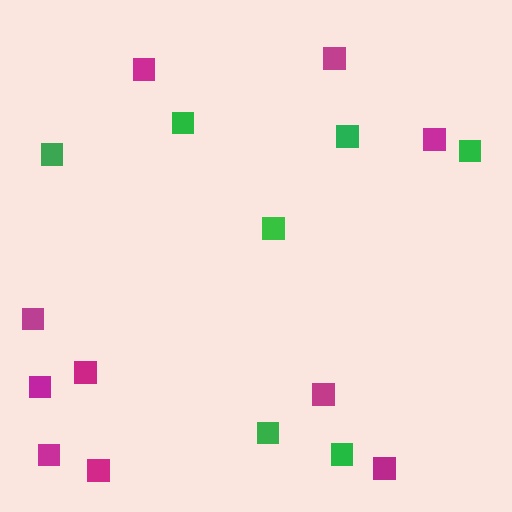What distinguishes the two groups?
There are 2 groups: one group of green squares (7) and one group of magenta squares (10).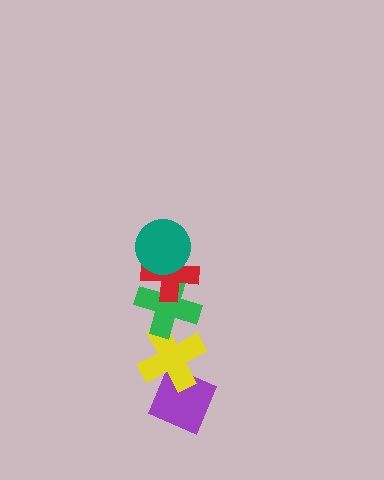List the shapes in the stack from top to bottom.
From top to bottom: the teal circle, the red cross, the green cross, the yellow cross, the purple diamond.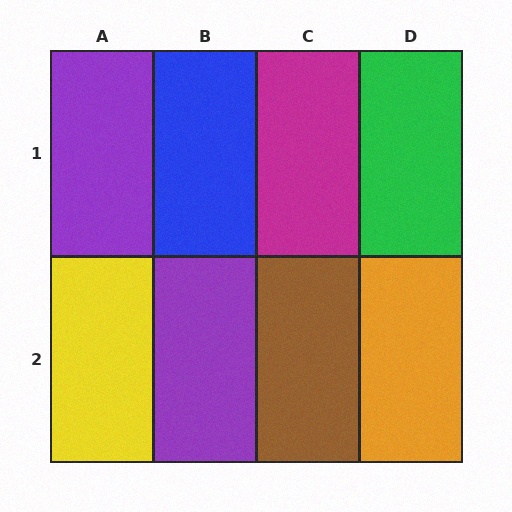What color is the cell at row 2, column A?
Yellow.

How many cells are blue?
1 cell is blue.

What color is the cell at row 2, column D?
Orange.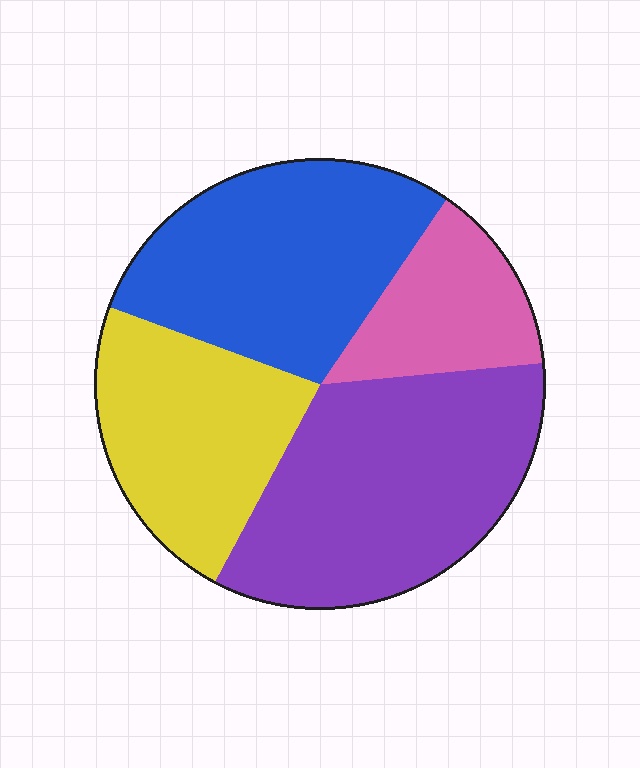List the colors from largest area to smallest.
From largest to smallest: purple, blue, yellow, pink.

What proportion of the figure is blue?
Blue covers about 30% of the figure.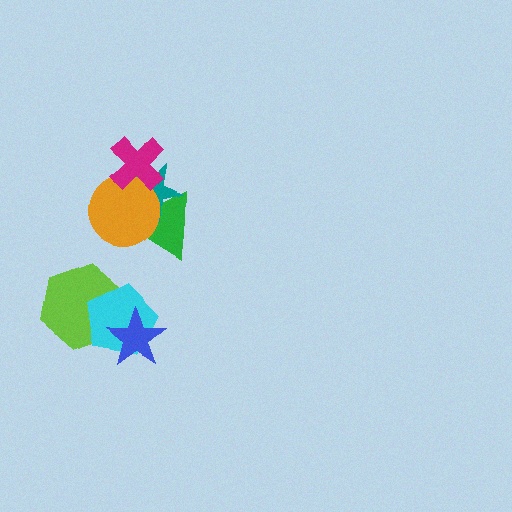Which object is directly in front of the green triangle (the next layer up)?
The teal star is directly in front of the green triangle.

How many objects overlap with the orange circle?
3 objects overlap with the orange circle.